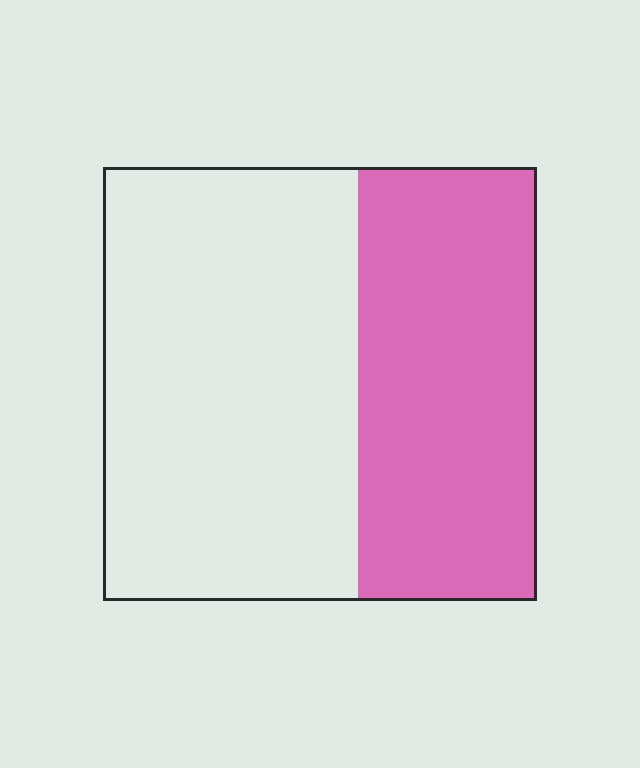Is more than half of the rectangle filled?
No.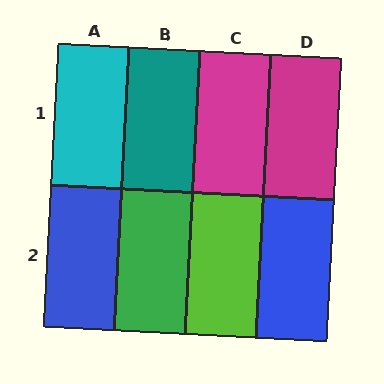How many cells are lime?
1 cell is lime.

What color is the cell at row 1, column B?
Teal.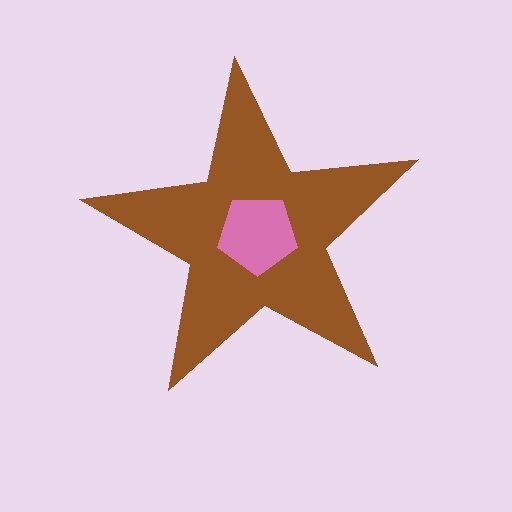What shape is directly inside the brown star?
The pink pentagon.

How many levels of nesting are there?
2.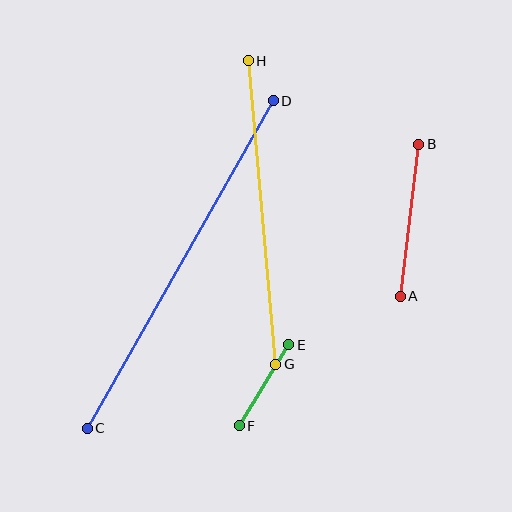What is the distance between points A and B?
The distance is approximately 153 pixels.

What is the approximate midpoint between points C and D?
The midpoint is at approximately (180, 264) pixels.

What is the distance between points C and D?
The distance is approximately 376 pixels.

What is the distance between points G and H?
The distance is approximately 305 pixels.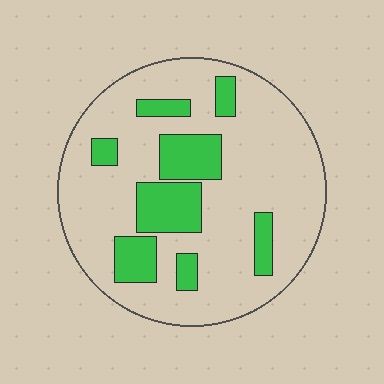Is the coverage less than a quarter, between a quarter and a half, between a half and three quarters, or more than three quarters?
Less than a quarter.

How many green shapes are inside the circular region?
8.